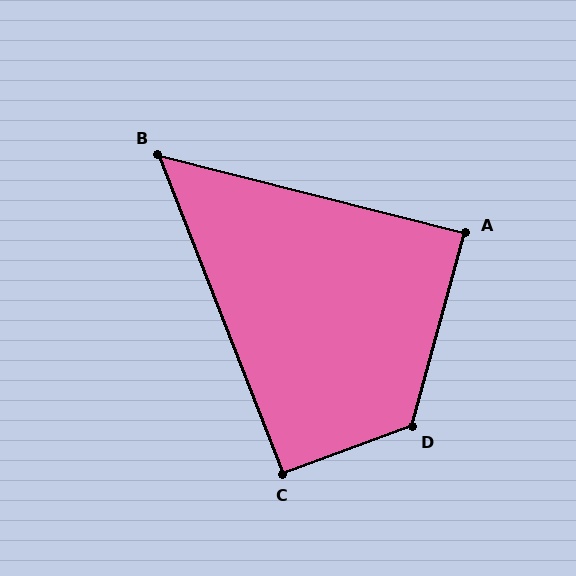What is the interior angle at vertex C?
Approximately 91 degrees (approximately right).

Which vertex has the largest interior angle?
D, at approximately 126 degrees.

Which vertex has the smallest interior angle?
B, at approximately 54 degrees.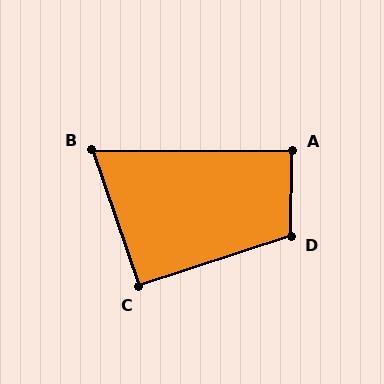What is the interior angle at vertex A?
Approximately 89 degrees (approximately right).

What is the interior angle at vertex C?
Approximately 91 degrees (approximately right).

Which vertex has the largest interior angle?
D, at approximately 109 degrees.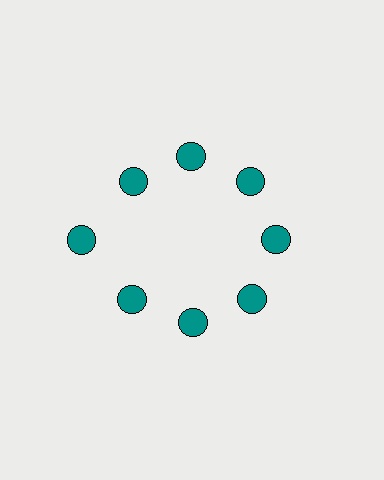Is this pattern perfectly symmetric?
No. The 8 teal circles are arranged in a ring, but one element near the 9 o'clock position is pushed outward from the center, breaking the 8-fold rotational symmetry.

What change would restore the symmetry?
The symmetry would be restored by moving it inward, back onto the ring so that all 8 circles sit at equal angles and equal distance from the center.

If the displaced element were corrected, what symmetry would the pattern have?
It would have 8-fold rotational symmetry — the pattern would map onto itself every 45 degrees.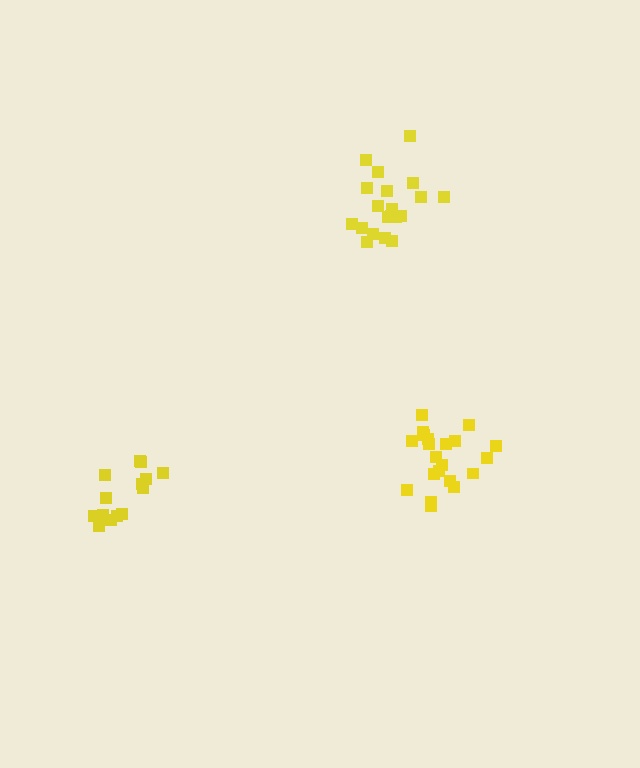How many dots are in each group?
Group 1: 21 dots, Group 2: 21 dots, Group 3: 16 dots (58 total).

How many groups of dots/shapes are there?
There are 3 groups.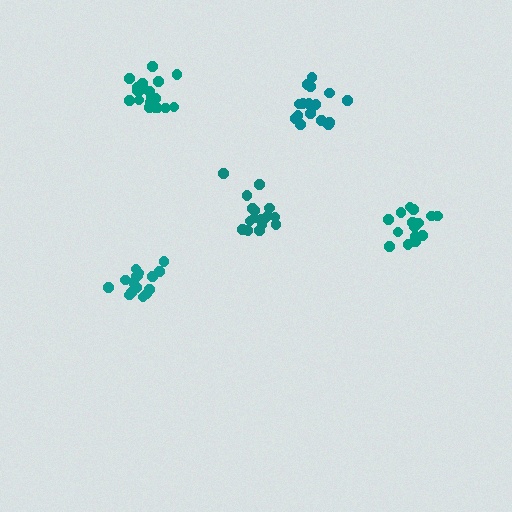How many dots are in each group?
Group 1: 18 dots, Group 2: 20 dots, Group 3: 17 dots, Group 4: 16 dots, Group 5: 15 dots (86 total).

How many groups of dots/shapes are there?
There are 5 groups.